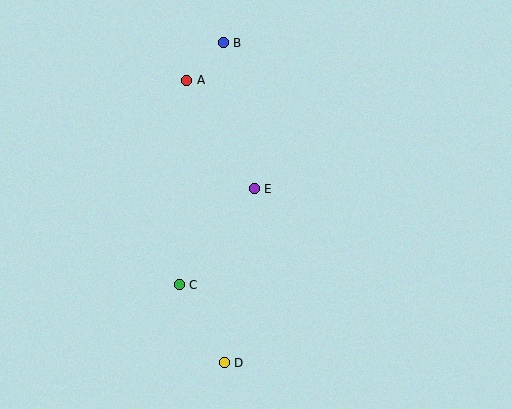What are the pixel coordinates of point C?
Point C is at (179, 285).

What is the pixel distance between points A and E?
The distance between A and E is 128 pixels.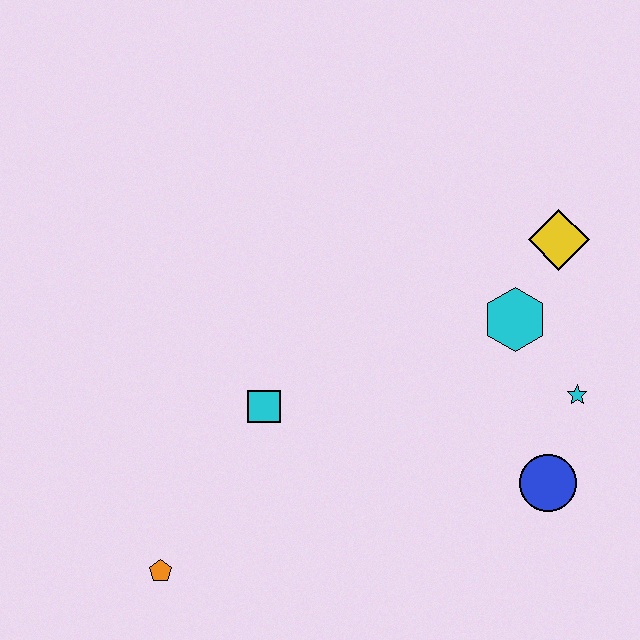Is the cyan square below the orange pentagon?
No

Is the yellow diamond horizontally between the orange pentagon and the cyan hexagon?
No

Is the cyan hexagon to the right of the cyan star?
No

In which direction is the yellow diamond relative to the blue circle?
The yellow diamond is above the blue circle.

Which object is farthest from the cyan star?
The orange pentagon is farthest from the cyan star.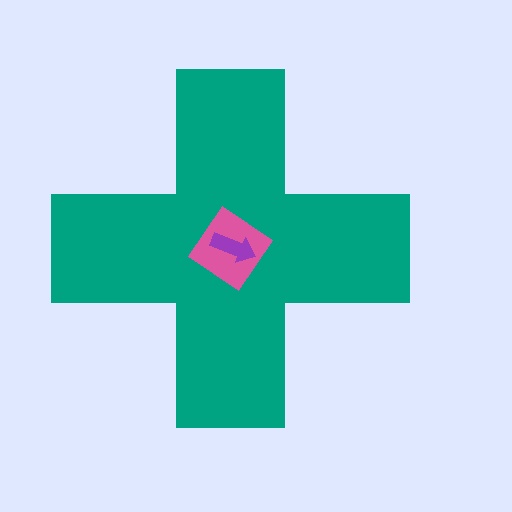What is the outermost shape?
The teal cross.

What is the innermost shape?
The purple arrow.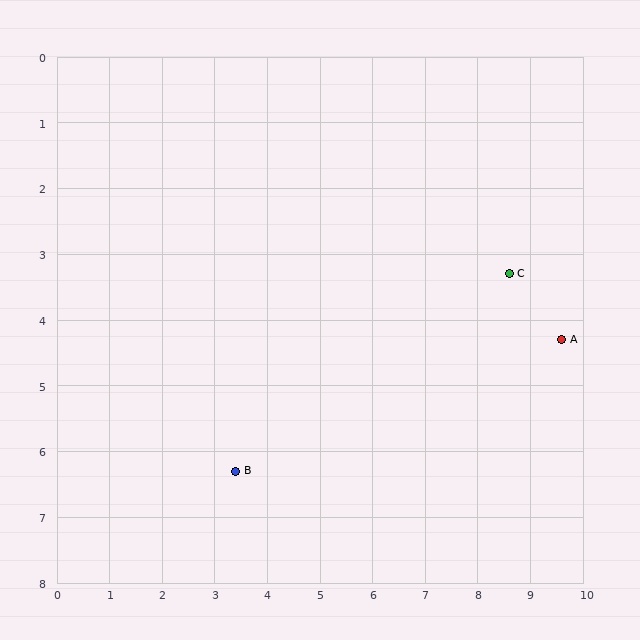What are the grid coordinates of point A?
Point A is at approximately (9.6, 4.3).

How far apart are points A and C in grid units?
Points A and C are about 1.4 grid units apart.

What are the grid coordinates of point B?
Point B is at approximately (3.4, 6.3).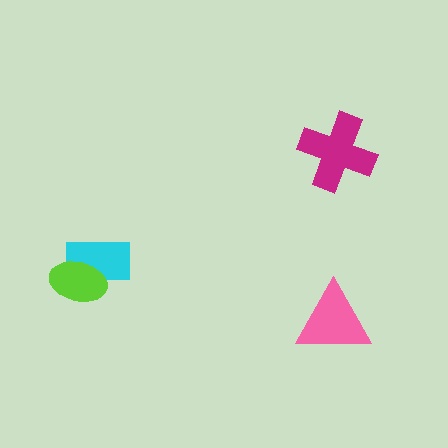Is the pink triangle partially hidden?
No, no other shape covers it.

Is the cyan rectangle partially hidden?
Yes, it is partially covered by another shape.